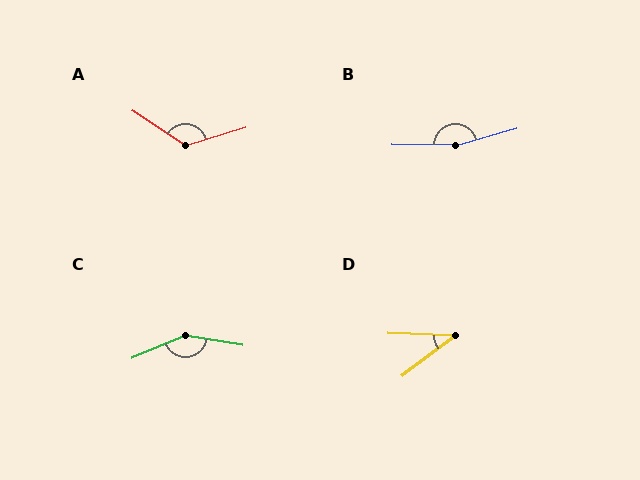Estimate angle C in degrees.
Approximately 147 degrees.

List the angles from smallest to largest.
D (40°), A (130°), C (147°), B (164°).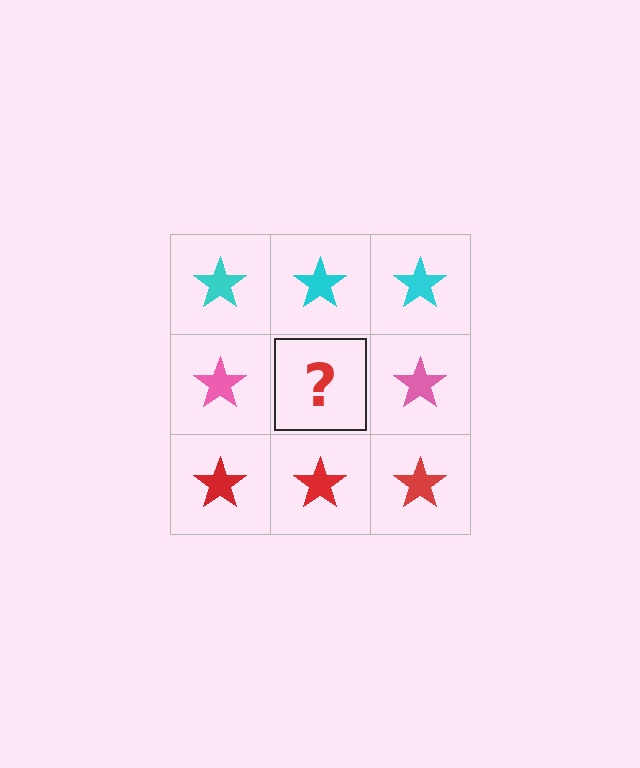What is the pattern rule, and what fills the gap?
The rule is that each row has a consistent color. The gap should be filled with a pink star.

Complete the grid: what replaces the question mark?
The question mark should be replaced with a pink star.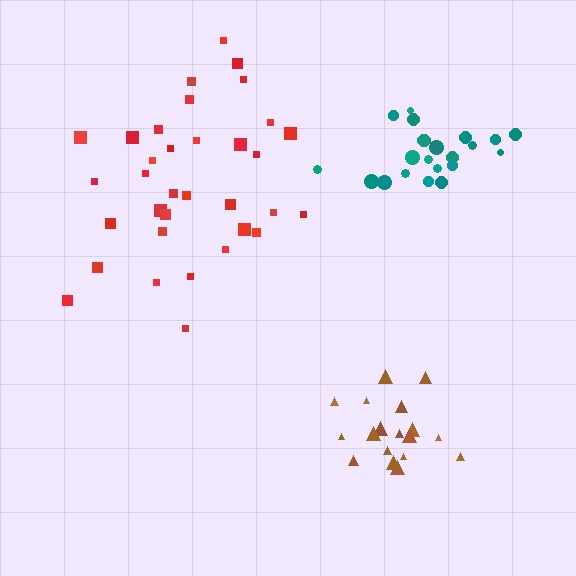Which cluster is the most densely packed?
Brown.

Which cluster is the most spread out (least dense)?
Red.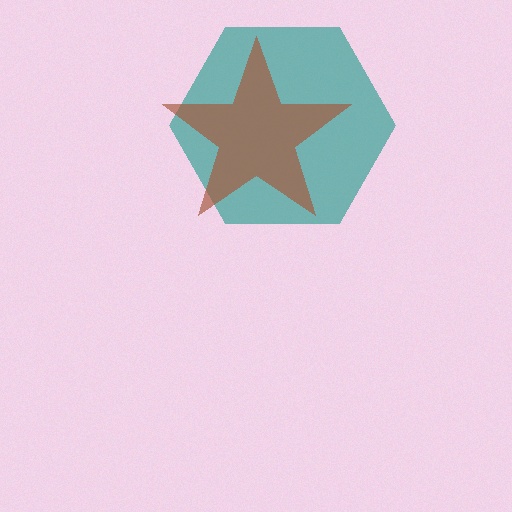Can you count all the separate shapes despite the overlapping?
Yes, there are 2 separate shapes.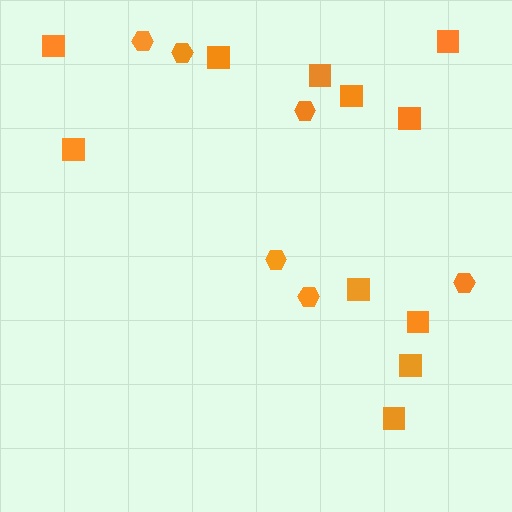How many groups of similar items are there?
There are 2 groups: one group of hexagons (6) and one group of squares (11).